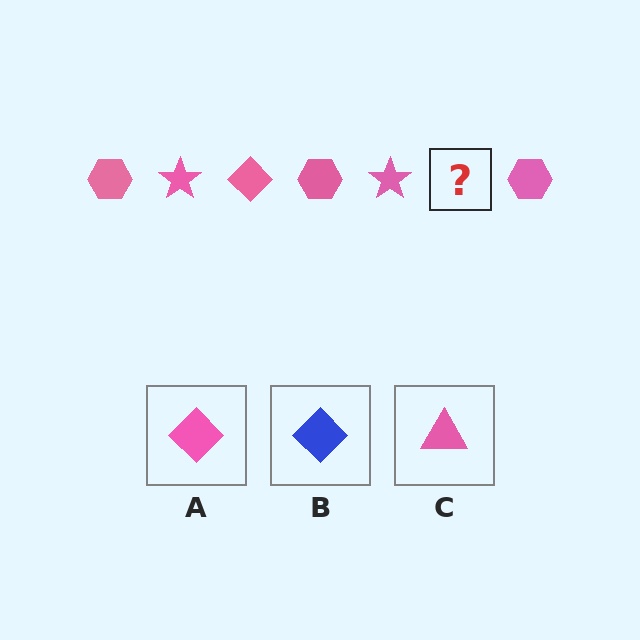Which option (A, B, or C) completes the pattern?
A.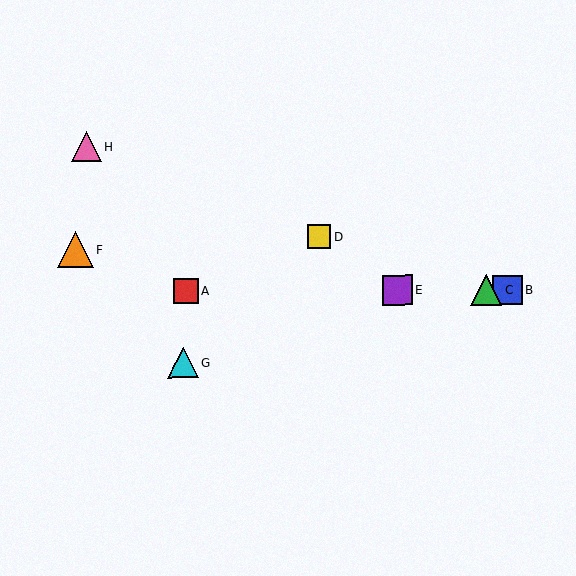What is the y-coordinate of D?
Object D is at y≈237.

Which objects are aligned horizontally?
Objects A, B, C, E are aligned horizontally.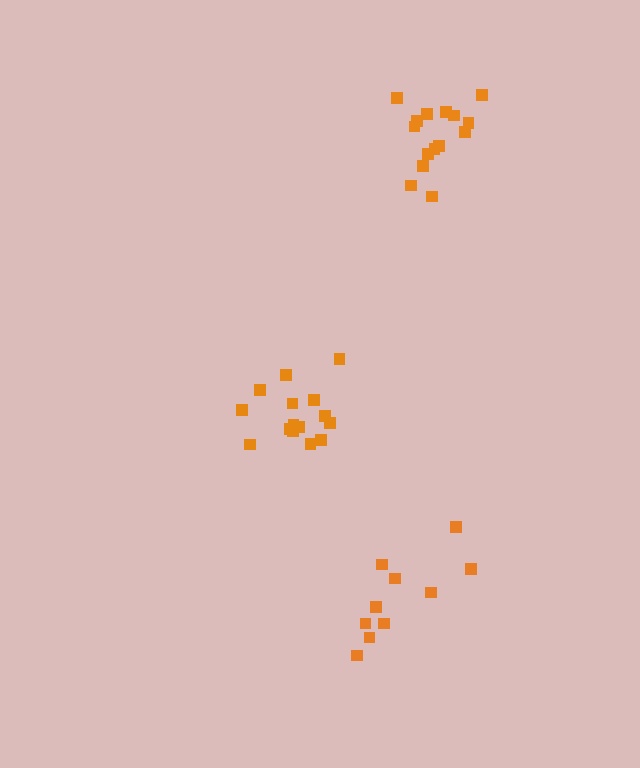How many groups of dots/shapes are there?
There are 3 groups.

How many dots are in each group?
Group 1: 10 dots, Group 2: 15 dots, Group 3: 15 dots (40 total).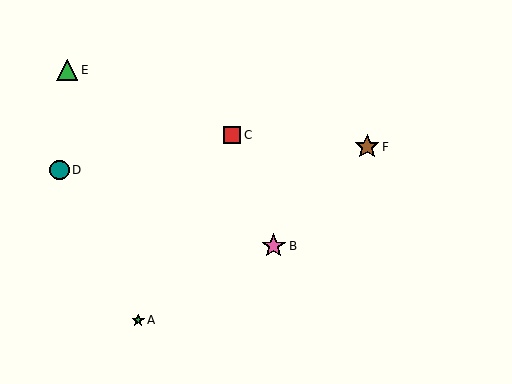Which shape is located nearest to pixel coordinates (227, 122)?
The red square (labeled C) at (232, 135) is nearest to that location.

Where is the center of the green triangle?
The center of the green triangle is at (67, 70).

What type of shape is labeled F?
Shape F is a brown star.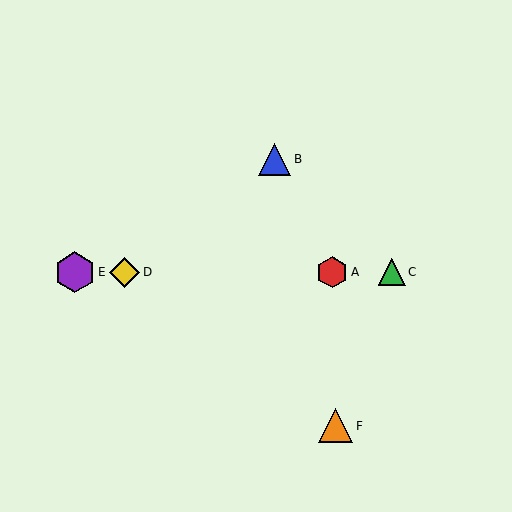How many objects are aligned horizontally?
4 objects (A, C, D, E) are aligned horizontally.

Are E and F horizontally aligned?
No, E is at y≈272 and F is at y≈426.